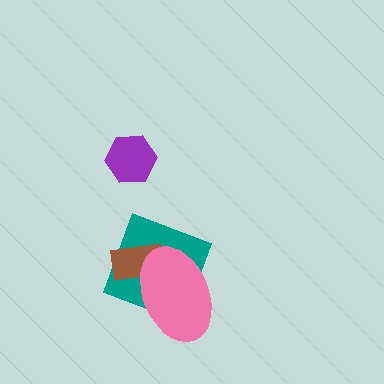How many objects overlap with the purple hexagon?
0 objects overlap with the purple hexagon.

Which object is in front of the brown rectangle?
The pink ellipse is in front of the brown rectangle.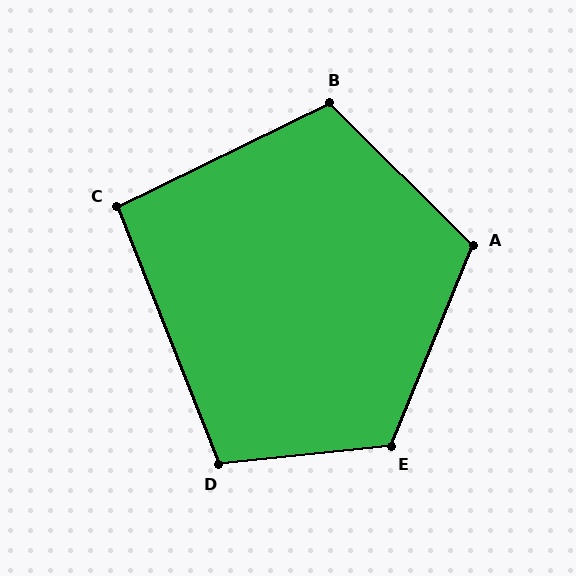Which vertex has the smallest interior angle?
C, at approximately 94 degrees.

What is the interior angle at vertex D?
Approximately 106 degrees (obtuse).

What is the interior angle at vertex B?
Approximately 109 degrees (obtuse).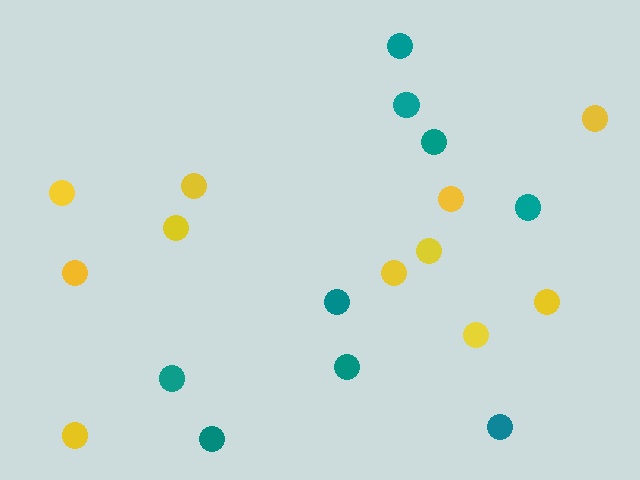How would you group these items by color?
There are 2 groups: one group of teal circles (9) and one group of yellow circles (11).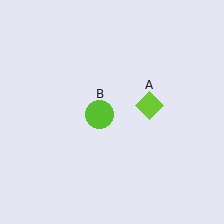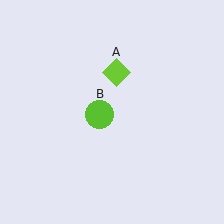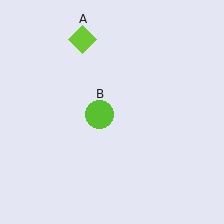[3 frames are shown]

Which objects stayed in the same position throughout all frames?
Lime circle (object B) remained stationary.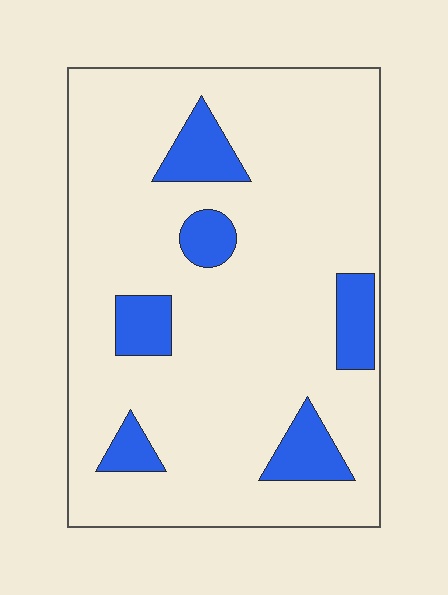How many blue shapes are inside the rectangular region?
6.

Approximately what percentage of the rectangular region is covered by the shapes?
Approximately 15%.